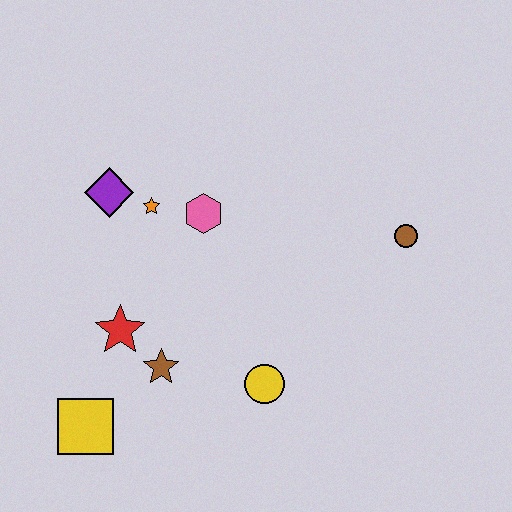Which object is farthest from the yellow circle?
The purple diamond is farthest from the yellow circle.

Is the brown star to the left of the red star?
No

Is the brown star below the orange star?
Yes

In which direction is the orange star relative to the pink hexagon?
The orange star is to the left of the pink hexagon.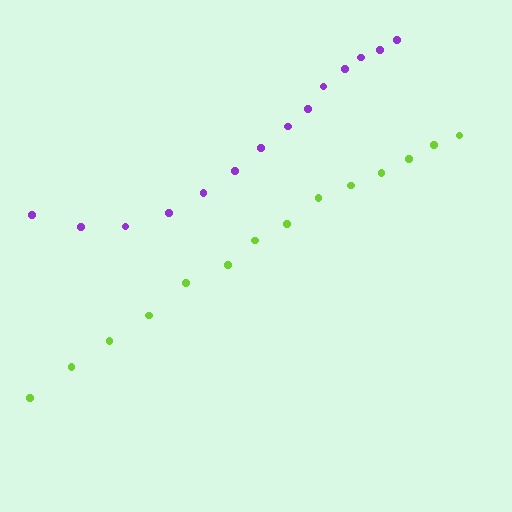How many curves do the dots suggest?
There are 2 distinct paths.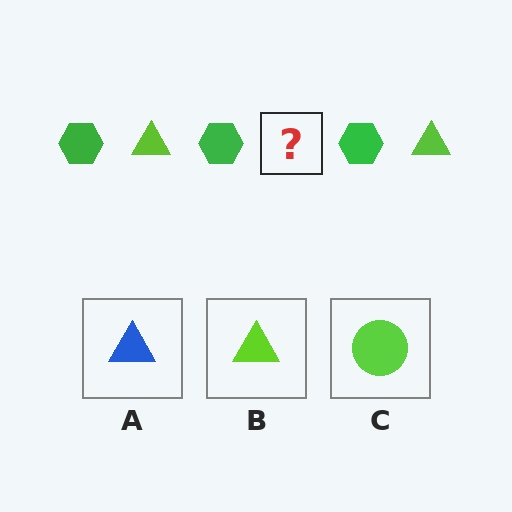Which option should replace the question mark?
Option B.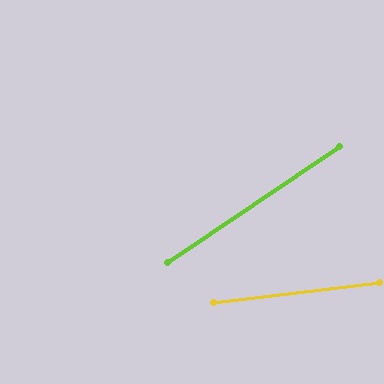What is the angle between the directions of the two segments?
Approximately 27 degrees.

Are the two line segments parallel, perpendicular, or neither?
Neither parallel nor perpendicular — they differ by about 27°.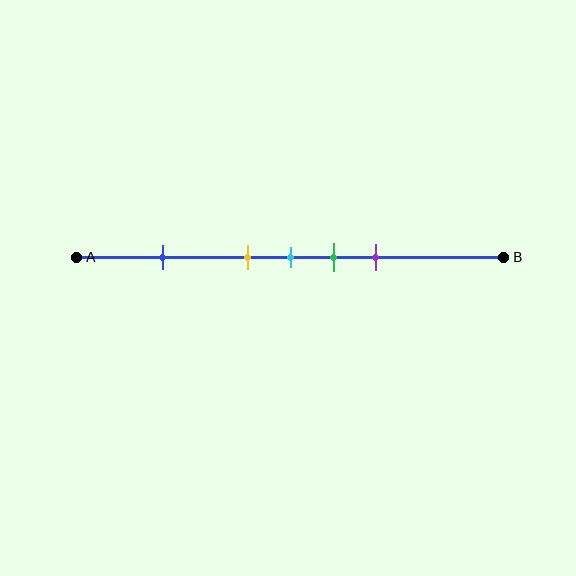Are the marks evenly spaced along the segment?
No, the marks are not evenly spaced.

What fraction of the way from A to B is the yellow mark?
The yellow mark is approximately 40% (0.4) of the way from A to B.